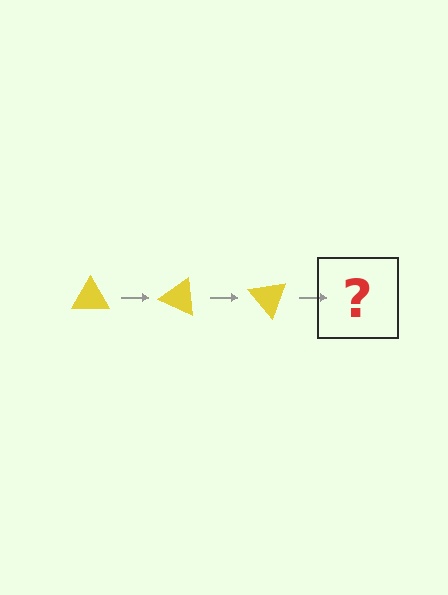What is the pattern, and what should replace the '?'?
The pattern is that the triangle rotates 25 degrees each step. The '?' should be a yellow triangle rotated 75 degrees.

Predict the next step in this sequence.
The next step is a yellow triangle rotated 75 degrees.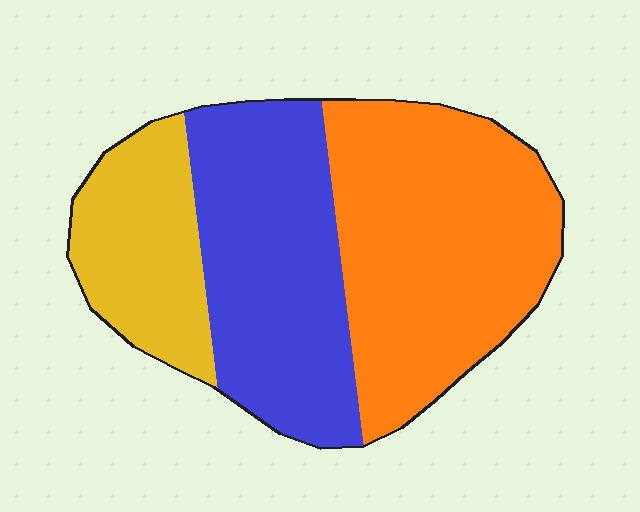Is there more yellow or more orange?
Orange.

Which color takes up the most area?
Orange, at roughly 45%.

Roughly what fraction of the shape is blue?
Blue takes up about one third (1/3) of the shape.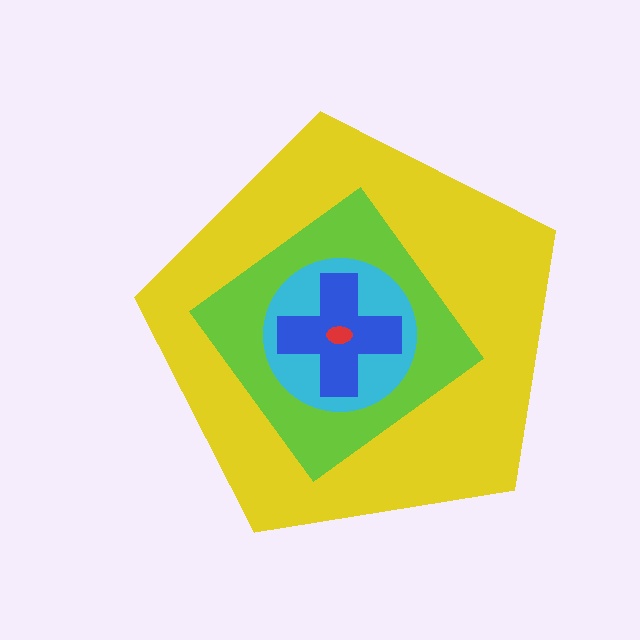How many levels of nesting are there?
5.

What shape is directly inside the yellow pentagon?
The lime diamond.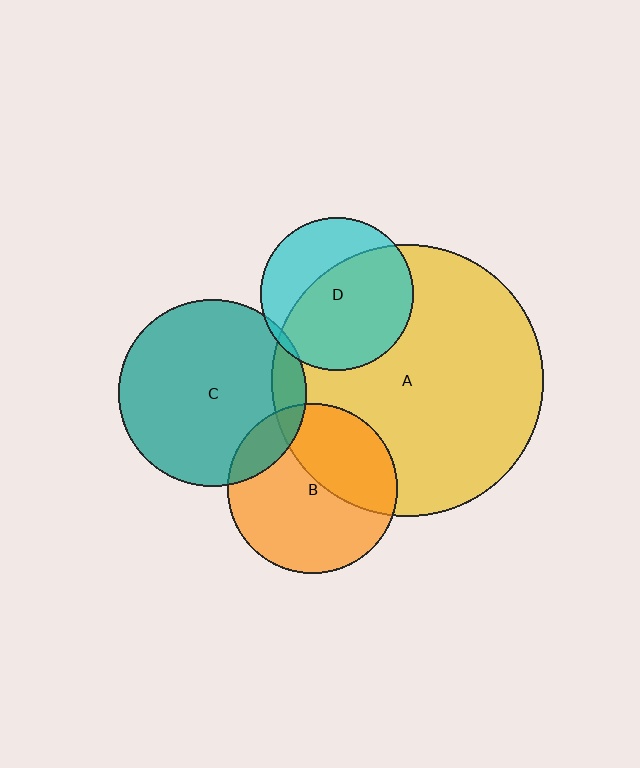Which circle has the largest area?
Circle A (yellow).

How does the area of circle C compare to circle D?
Approximately 1.5 times.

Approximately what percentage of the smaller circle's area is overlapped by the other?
Approximately 65%.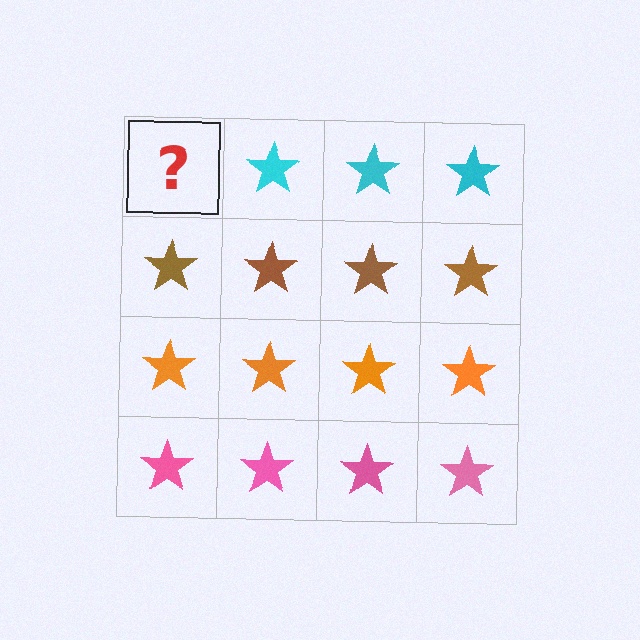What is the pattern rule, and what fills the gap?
The rule is that each row has a consistent color. The gap should be filled with a cyan star.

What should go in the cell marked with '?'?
The missing cell should contain a cyan star.